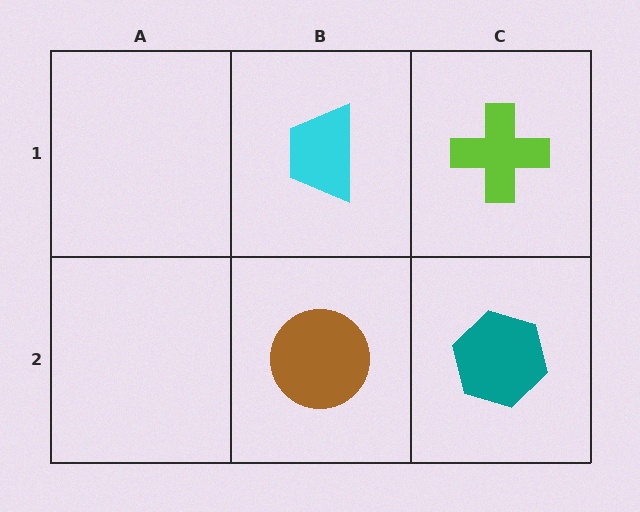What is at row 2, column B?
A brown circle.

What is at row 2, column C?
A teal hexagon.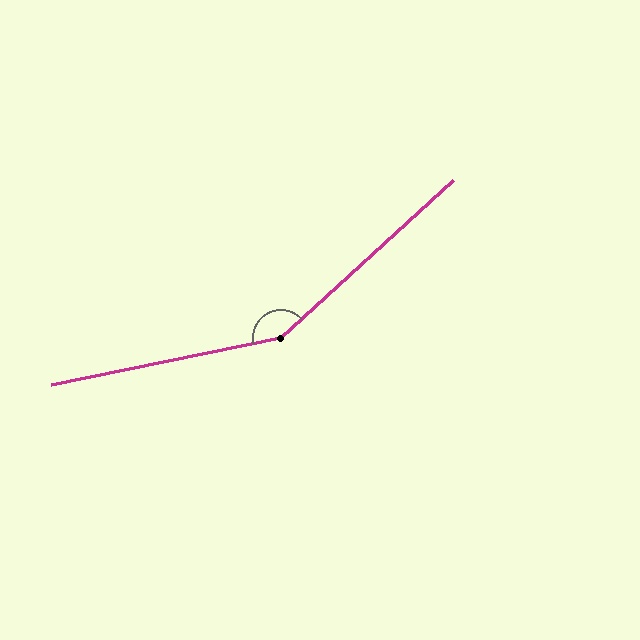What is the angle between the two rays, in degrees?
Approximately 149 degrees.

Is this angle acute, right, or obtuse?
It is obtuse.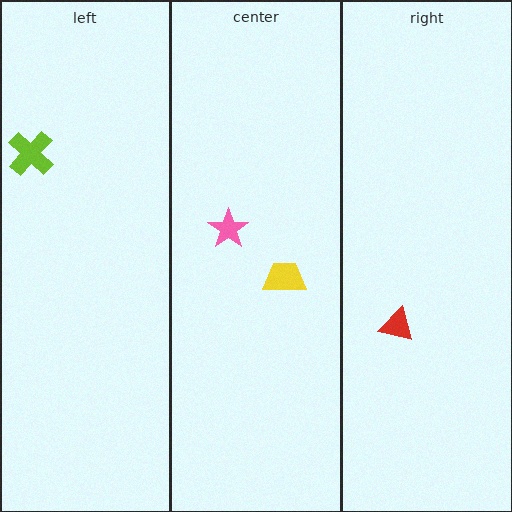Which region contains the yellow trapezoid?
The center region.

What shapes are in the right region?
The red triangle.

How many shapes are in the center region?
2.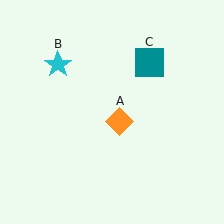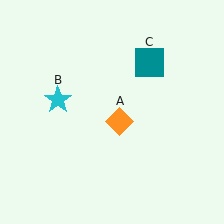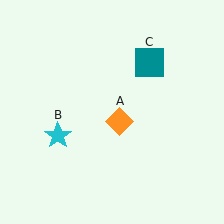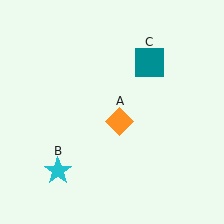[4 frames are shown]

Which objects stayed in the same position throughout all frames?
Orange diamond (object A) and teal square (object C) remained stationary.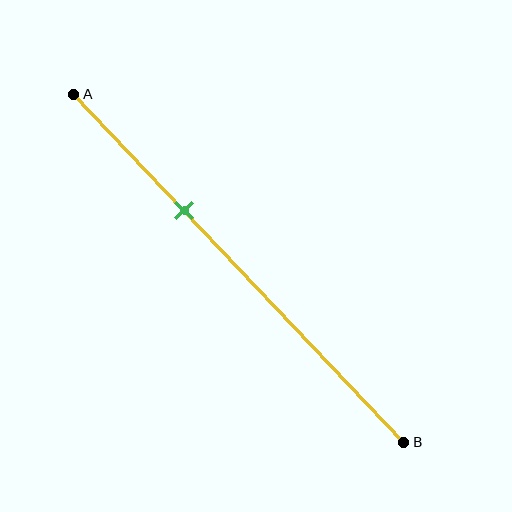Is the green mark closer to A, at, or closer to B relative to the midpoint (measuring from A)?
The green mark is closer to point A than the midpoint of segment AB.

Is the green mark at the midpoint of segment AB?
No, the mark is at about 35% from A, not at the 50% midpoint.